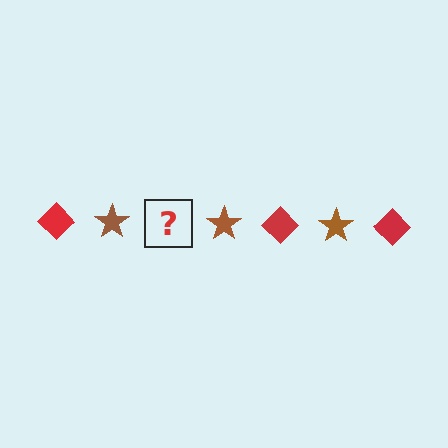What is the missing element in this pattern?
The missing element is a red diamond.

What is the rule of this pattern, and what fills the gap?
The rule is that the pattern alternates between red diamond and brown star. The gap should be filled with a red diamond.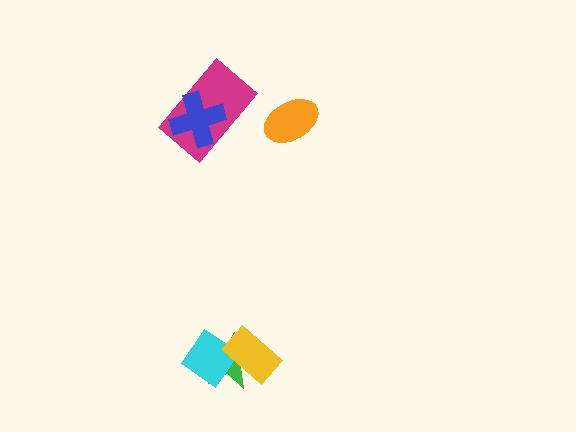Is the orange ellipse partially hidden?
No, no other shape covers it.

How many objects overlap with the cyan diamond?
2 objects overlap with the cyan diamond.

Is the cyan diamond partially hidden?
Yes, it is partially covered by another shape.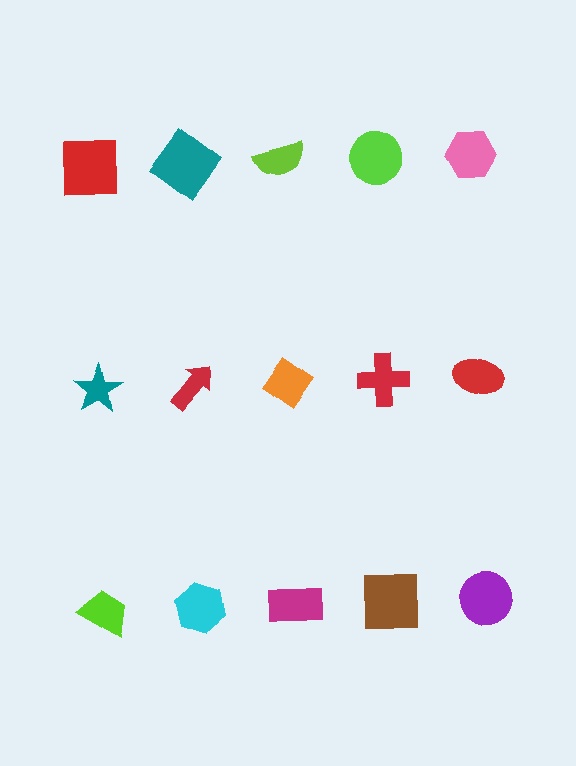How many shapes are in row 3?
5 shapes.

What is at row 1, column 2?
A teal diamond.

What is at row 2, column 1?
A teal star.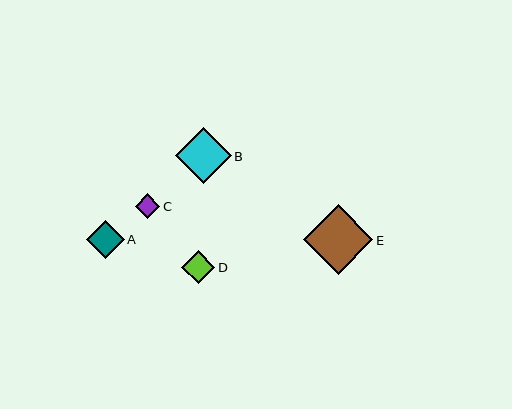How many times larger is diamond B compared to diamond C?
Diamond B is approximately 2.2 times the size of diamond C.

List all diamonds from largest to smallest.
From largest to smallest: E, B, A, D, C.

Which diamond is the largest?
Diamond E is the largest with a size of approximately 70 pixels.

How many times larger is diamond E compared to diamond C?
Diamond E is approximately 2.8 times the size of diamond C.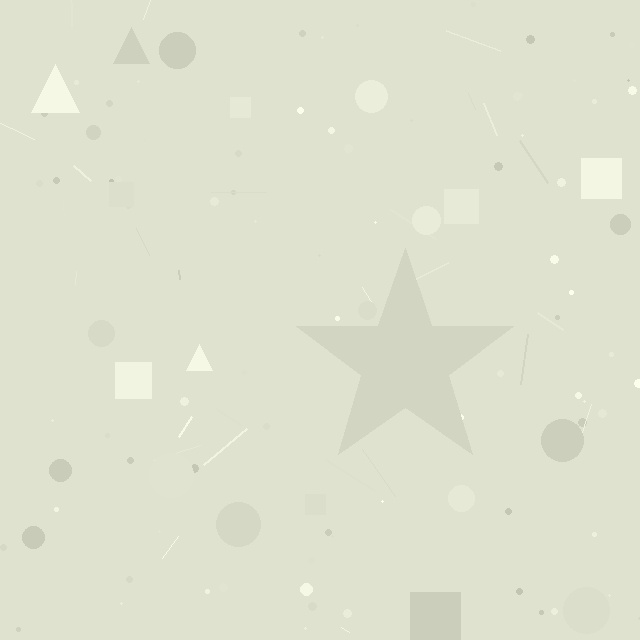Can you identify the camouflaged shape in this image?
The camouflaged shape is a star.